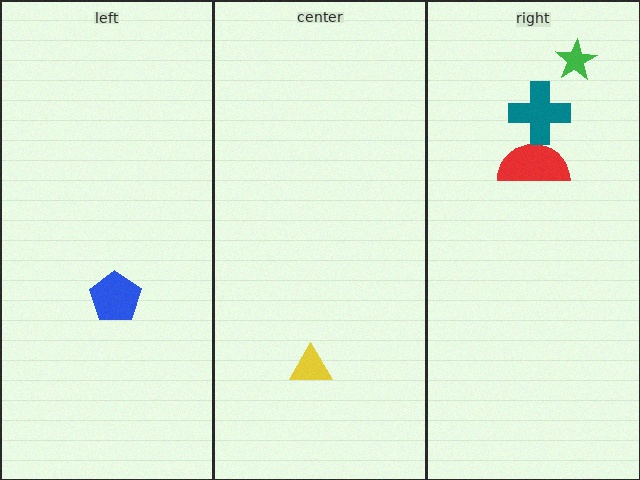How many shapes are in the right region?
3.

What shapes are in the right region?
The red semicircle, the green star, the teal cross.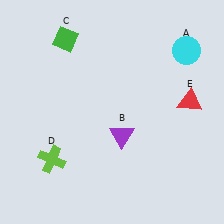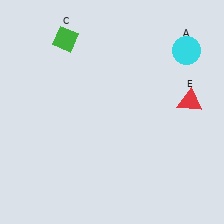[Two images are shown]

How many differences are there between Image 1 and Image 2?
There are 2 differences between the two images.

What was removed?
The lime cross (D), the purple triangle (B) were removed in Image 2.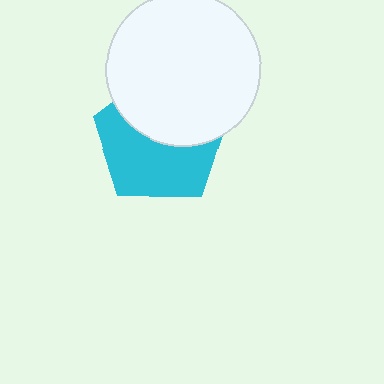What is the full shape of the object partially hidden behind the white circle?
The partially hidden object is a cyan pentagon.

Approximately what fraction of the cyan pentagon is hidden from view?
Roughly 45% of the cyan pentagon is hidden behind the white circle.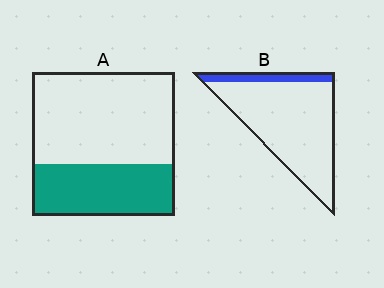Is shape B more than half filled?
No.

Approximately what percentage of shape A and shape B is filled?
A is approximately 35% and B is approximately 15%.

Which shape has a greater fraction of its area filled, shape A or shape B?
Shape A.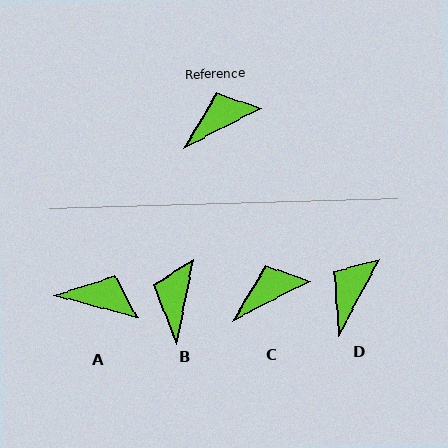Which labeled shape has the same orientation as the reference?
C.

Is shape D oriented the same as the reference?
No, it is off by about 35 degrees.